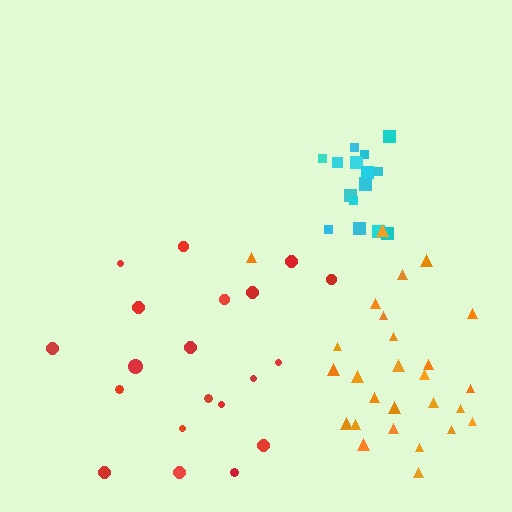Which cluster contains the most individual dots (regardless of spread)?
Orange (27).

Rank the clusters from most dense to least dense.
cyan, orange, red.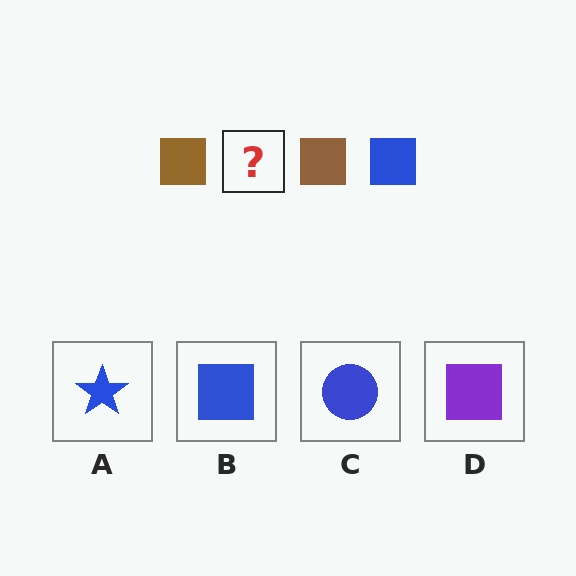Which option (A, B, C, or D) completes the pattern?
B.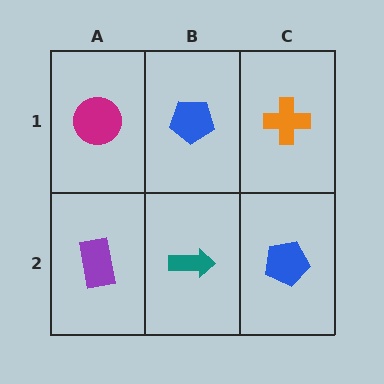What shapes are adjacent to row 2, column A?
A magenta circle (row 1, column A), a teal arrow (row 2, column B).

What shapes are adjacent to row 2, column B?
A blue pentagon (row 1, column B), a purple rectangle (row 2, column A), a blue pentagon (row 2, column C).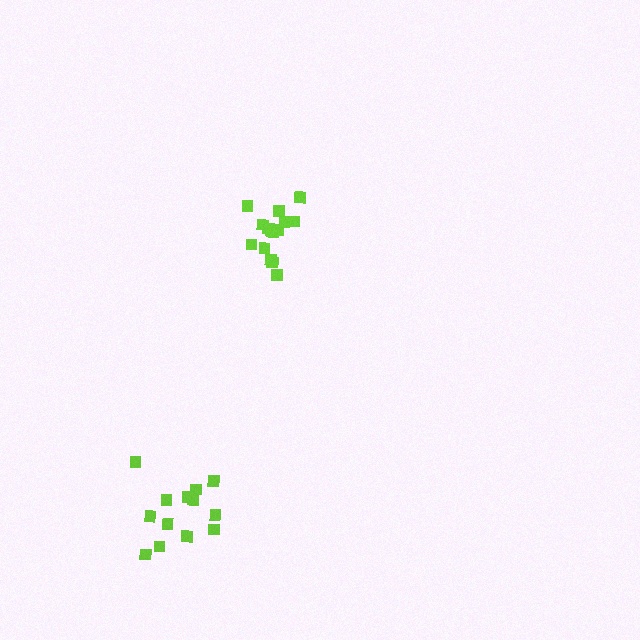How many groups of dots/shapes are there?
There are 2 groups.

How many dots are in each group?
Group 1: 13 dots, Group 2: 15 dots (28 total).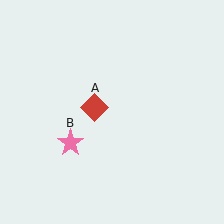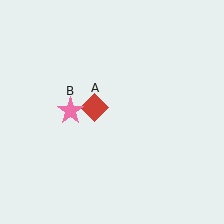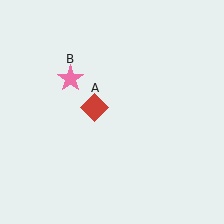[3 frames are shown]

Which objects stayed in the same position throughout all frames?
Red diamond (object A) remained stationary.